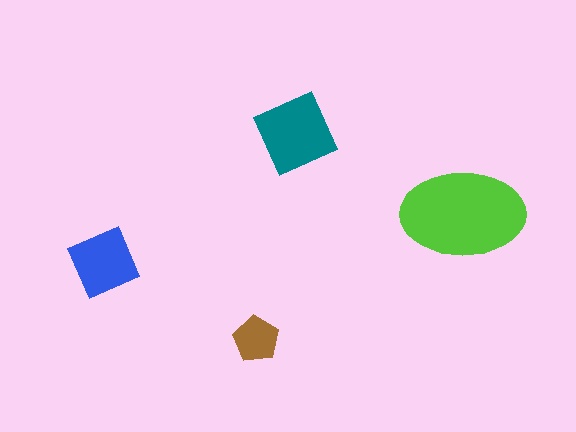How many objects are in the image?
There are 4 objects in the image.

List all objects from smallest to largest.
The brown pentagon, the blue square, the teal diamond, the lime ellipse.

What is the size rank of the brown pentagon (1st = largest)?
4th.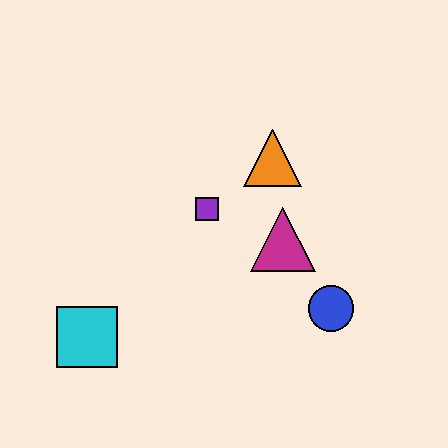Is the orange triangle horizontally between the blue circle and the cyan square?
Yes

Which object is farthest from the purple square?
The cyan square is farthest from the purple square.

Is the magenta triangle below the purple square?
Yes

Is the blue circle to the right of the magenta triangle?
Yes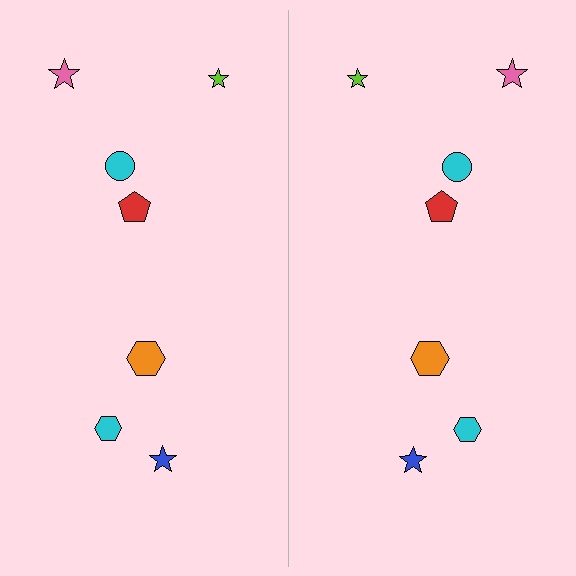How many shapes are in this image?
There are 14 shapes in this image.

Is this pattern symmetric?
Yes, this pattern has bilateral (reflection) symmetry.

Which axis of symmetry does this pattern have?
The pattern has a vertical axis of symmetry running through the center of the image.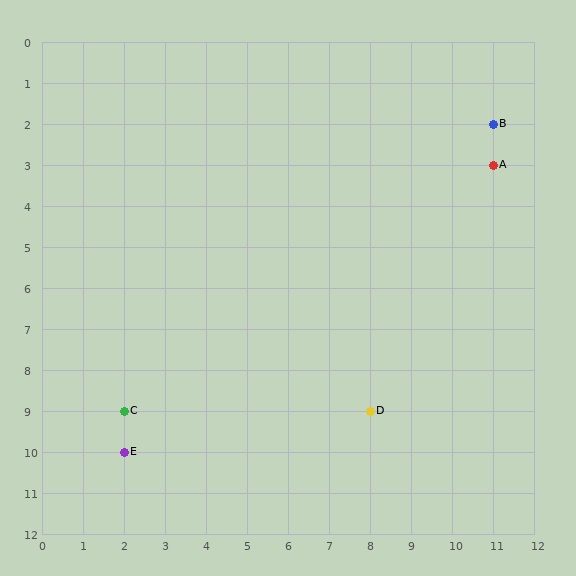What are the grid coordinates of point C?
Point C is at grid coordinates (2, 9).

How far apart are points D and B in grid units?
Points D and B are 3 columns and 7 rows apart (about 7.6 grid units diagonally).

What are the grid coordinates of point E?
Point E is at grid coordinates (2, 10).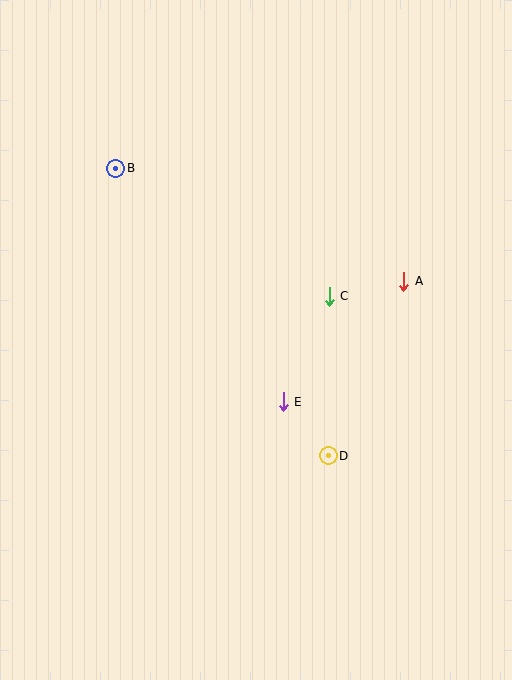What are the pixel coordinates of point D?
Point D is at (328, 456).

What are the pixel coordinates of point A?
Point A is at (404, 281).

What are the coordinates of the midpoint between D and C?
The midpoint between D and C is at (329, 376).